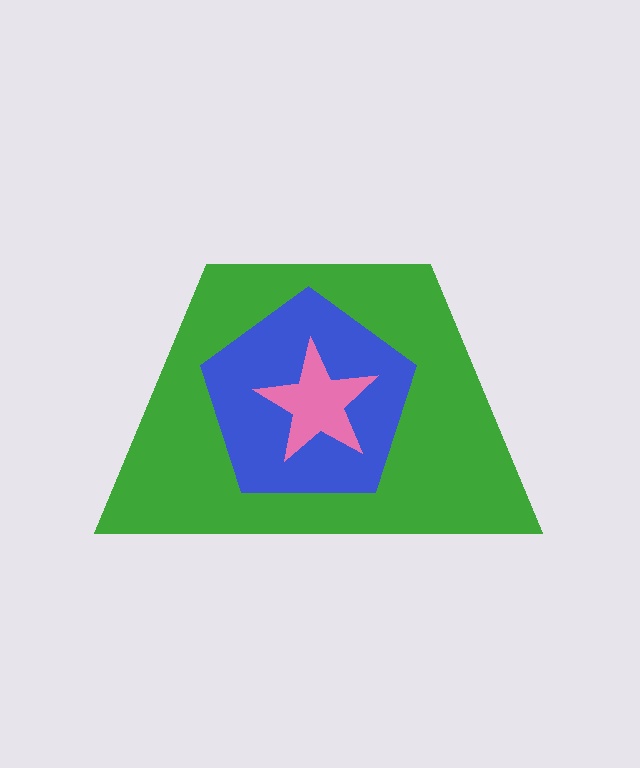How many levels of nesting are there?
3.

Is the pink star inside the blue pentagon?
Yes.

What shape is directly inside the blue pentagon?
The pink star.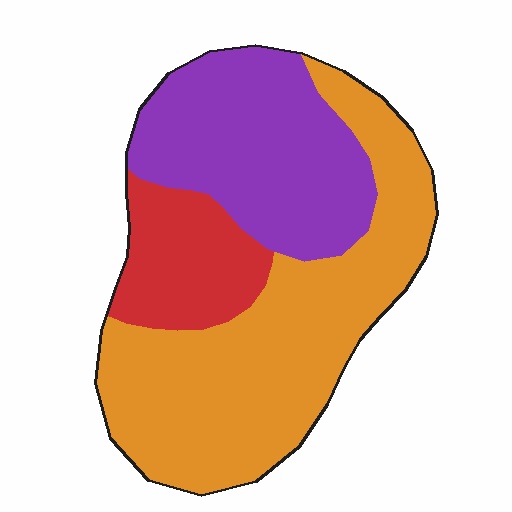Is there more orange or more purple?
Orange.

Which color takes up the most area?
Orange, at roughly 50%.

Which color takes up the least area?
Red, at roughly 15%.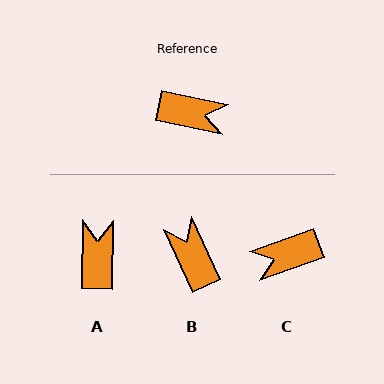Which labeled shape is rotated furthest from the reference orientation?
C, about 149 degrees away.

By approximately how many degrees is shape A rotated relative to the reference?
Approximately 100 degrees counter-clockwise.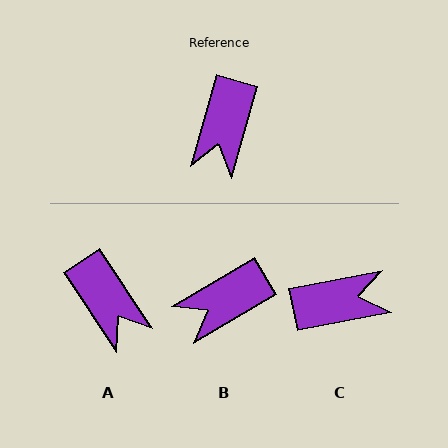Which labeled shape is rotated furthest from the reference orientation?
C, about 117 degrees away.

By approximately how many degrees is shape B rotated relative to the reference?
Approximately 43 degrees clockwise.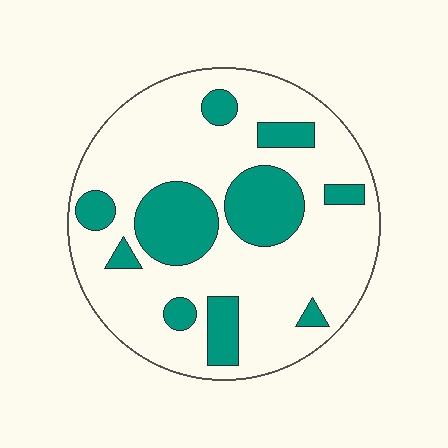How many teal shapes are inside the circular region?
10.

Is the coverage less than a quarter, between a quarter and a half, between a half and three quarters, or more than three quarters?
Between a quarter and a half.